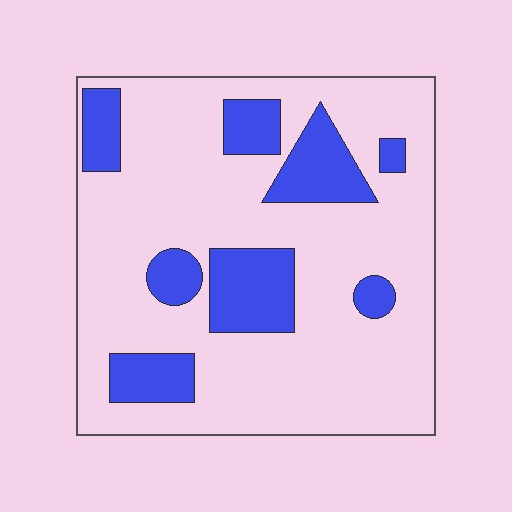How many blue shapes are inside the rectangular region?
8.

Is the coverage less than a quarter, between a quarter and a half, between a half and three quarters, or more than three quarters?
Less than a quarter.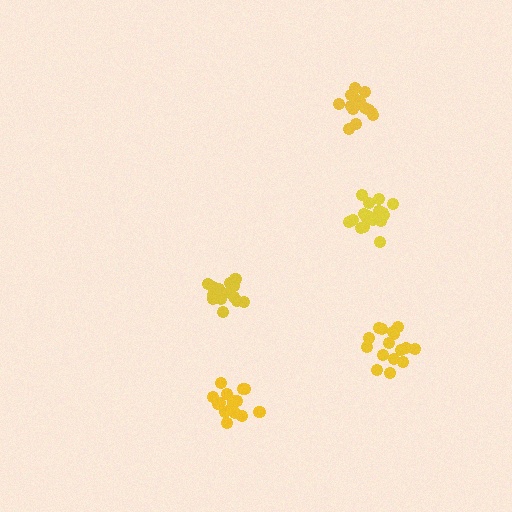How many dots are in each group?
Group 1: 16 dots, Group 2: 15 dots, Group 3: 18 dots, Group 4: 16 dots, Group 5: 16 dots (81 total).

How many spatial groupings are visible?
There are 5 spatial groupings.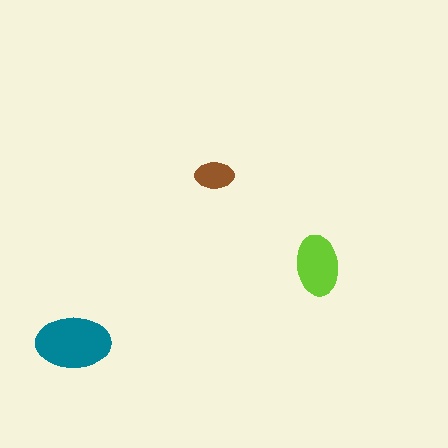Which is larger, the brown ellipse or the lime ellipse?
The lime one.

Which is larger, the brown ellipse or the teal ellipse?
The teal one.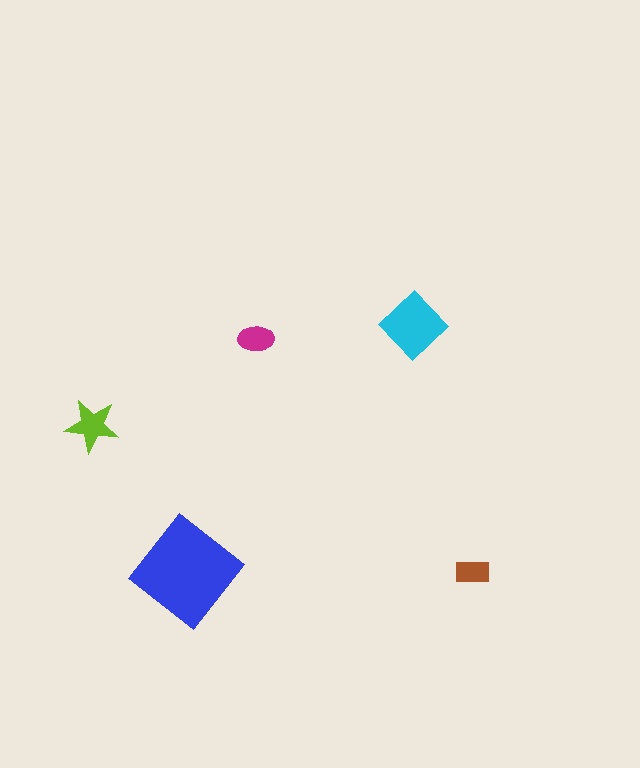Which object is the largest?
The blue diamond.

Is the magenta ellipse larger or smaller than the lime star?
Smaller.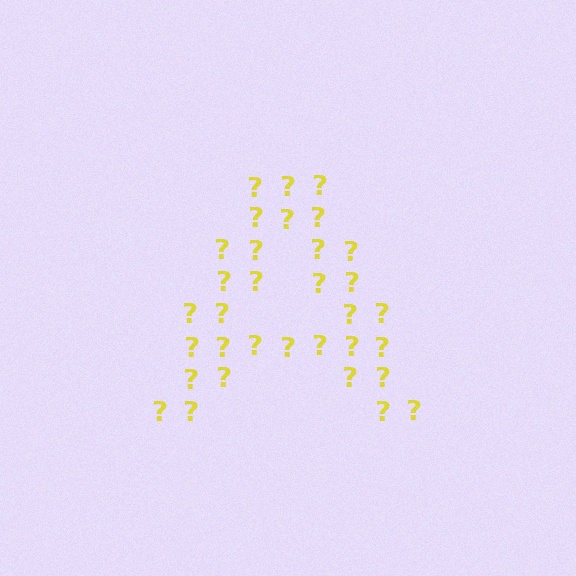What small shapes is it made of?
It is made of small question marks.